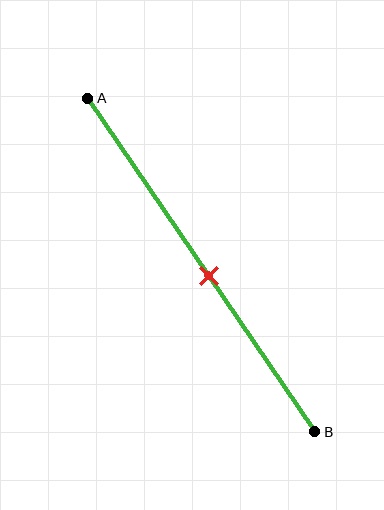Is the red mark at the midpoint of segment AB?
No, the mark is at about 55% from A, not at the 50% midpoint.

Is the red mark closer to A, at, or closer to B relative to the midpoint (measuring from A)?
The red mark is closer to point B than the midpoint of segment AB.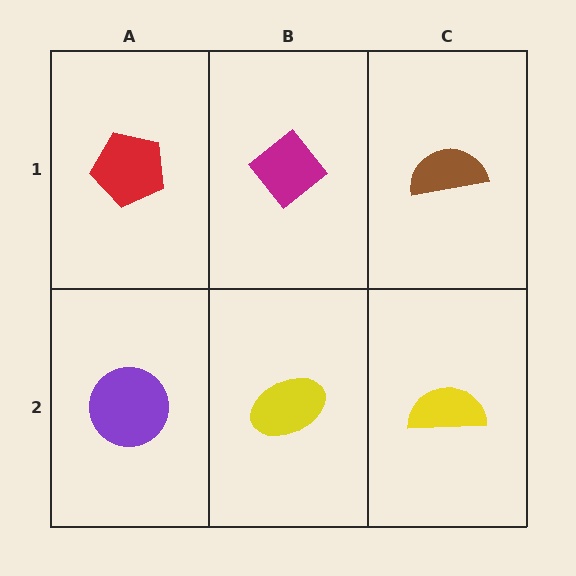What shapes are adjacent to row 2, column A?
A red pentagon (row 1, column A), a yellow ellipse (row 2, column B).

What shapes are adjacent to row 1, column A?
A purple circle (row 2, column A), a magenta diamond (row 1, column B).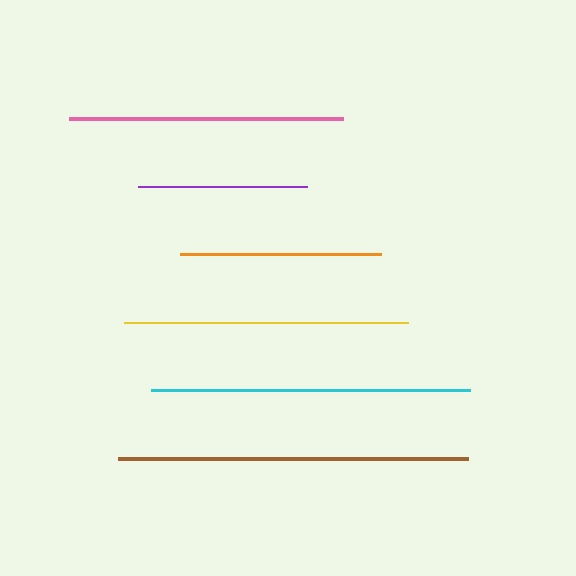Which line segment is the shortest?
The purple line is the shortest at approximately 169 pixels.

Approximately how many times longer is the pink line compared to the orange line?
The pink line is approximately 1.4 times the length of the orange line.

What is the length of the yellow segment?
The yellow segment is approximately 283 pixels long.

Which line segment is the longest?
The brown line is the longest at approximately 350 pixels.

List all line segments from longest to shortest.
From longest to shortest: brown, cyan, yellow, pink, orange, purple.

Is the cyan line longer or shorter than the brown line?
The brown line is longer than the cyan line.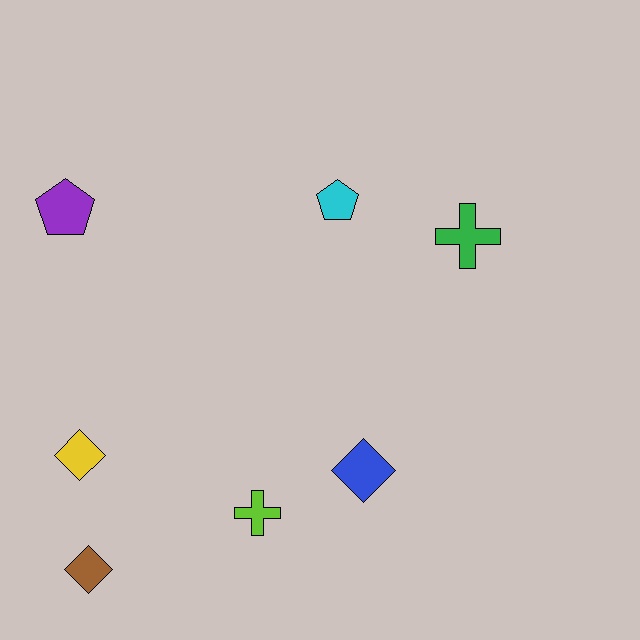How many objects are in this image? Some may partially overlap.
There are 7 objects.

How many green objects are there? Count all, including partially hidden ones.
There is 1 green object.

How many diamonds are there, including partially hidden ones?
There are 3 diamonds.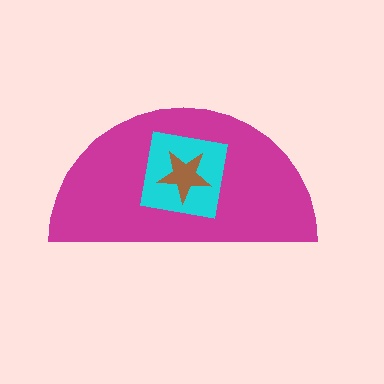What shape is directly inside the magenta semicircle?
The cyan square.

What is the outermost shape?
The magenta semicircle.